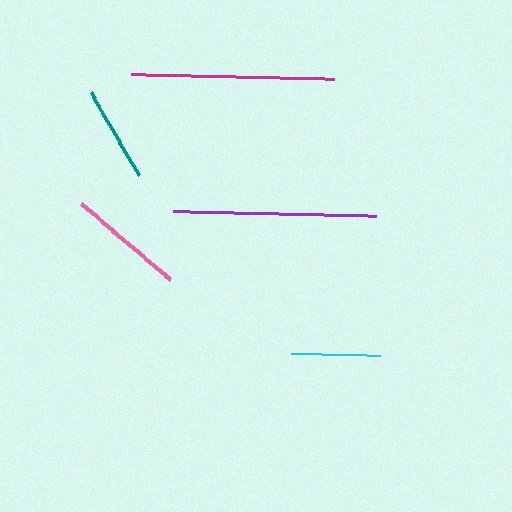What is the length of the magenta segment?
The magenta segment is approximately 204 pixels long.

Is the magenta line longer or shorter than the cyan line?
The magenta line is longer than the cyan line.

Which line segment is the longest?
The magenta line is the longest at approximately 204 pixels.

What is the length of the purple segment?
The purple segment is approximately 204 pixels long.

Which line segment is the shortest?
The cyan line is the shortest at approximately 88 pixels.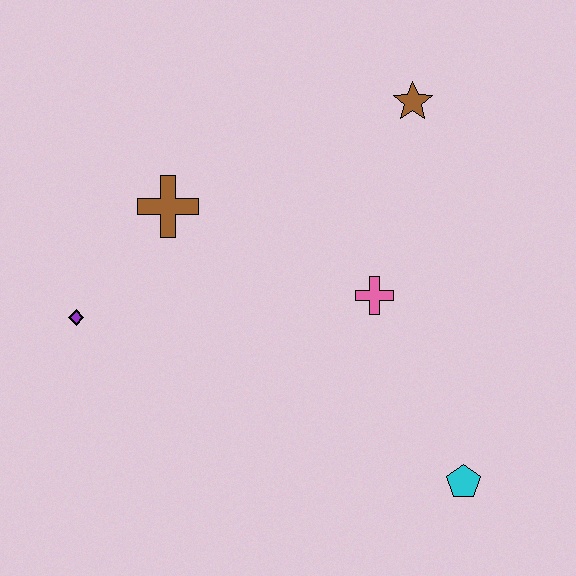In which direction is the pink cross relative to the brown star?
The pink cross is below the brown star.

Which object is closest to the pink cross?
The brown star is closest to the pink cross.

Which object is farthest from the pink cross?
The purple diamond is farthest from the pink cross.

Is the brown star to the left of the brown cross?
No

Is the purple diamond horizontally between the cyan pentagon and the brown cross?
No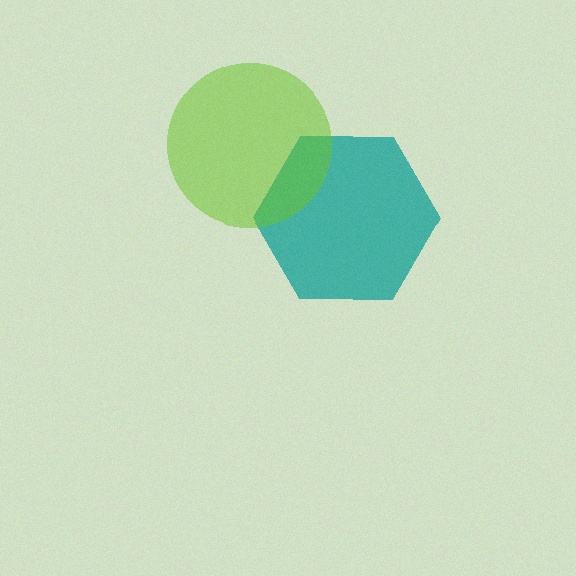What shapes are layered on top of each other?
The layered shapes are: a teal hexagon, a lime circle.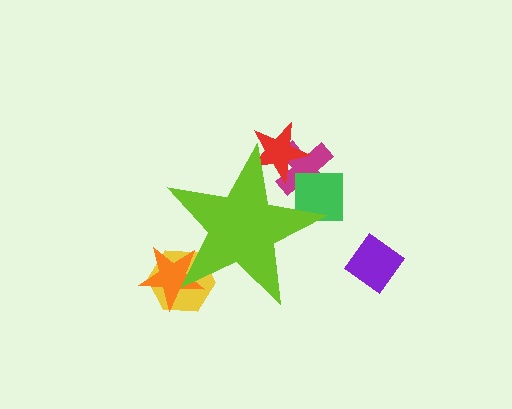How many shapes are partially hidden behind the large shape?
5 shapes are partially hidden.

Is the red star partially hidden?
Yes, the red star is partially hidden behind the lime star.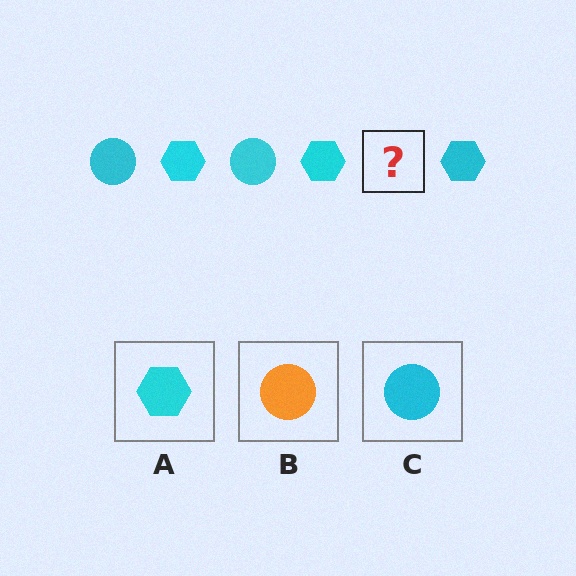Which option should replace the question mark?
Option C.